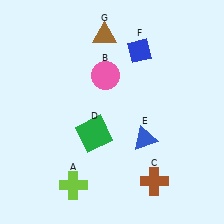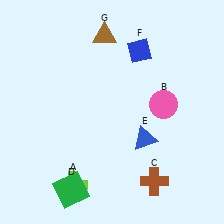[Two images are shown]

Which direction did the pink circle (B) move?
The pink circle (B) moved right.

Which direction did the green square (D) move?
The green square (D) moved down.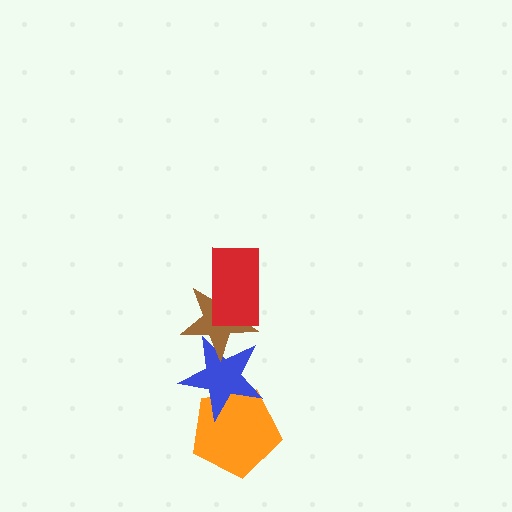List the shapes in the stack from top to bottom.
From top to bottom: the red rectangle, the brown star, the blue star, the orange pentagon.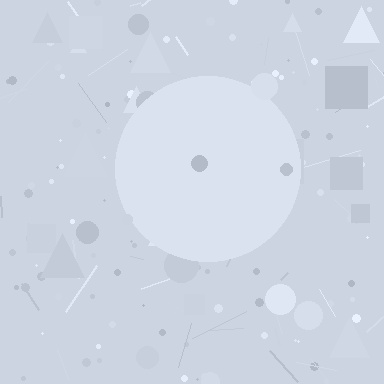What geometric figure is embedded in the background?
A circle is embedded in the background.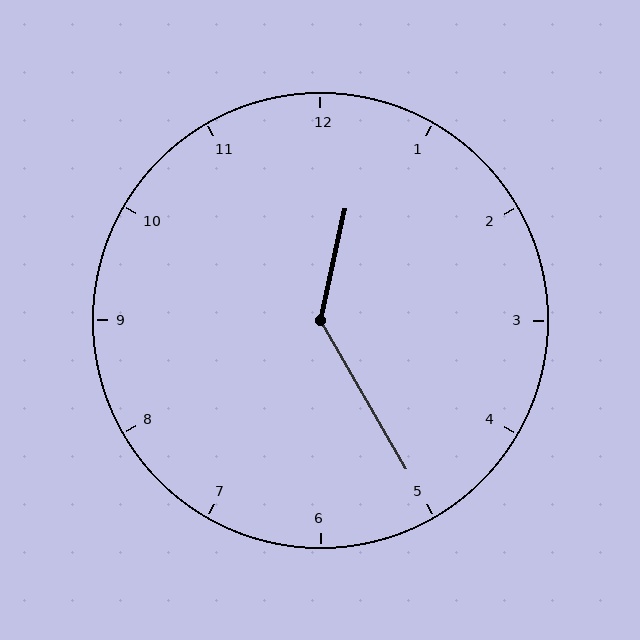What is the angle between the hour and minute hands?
Approximately 138 degrees.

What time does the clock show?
12:25.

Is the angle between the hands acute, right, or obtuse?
It is obtuse.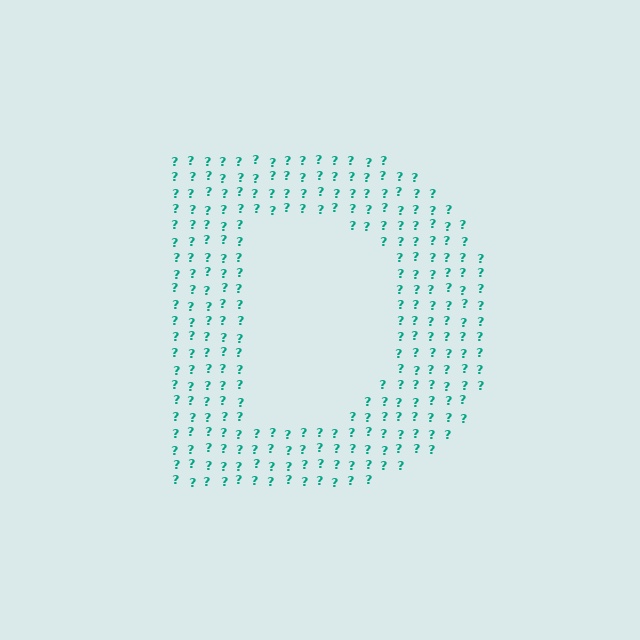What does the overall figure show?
The overall figure shows the letter D.